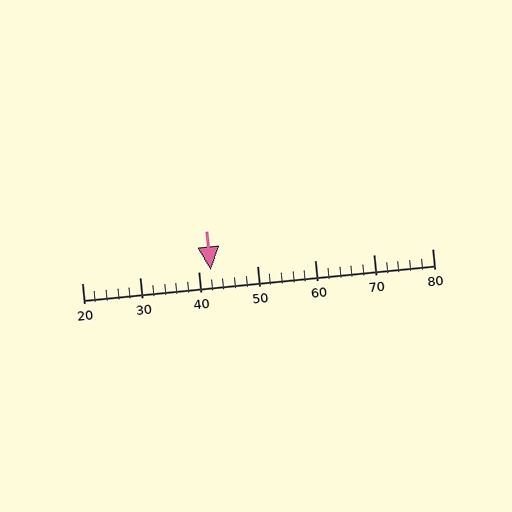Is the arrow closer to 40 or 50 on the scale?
The arrow is closer to 40.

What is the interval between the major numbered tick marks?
The major tick marks are spaced 10 units apart.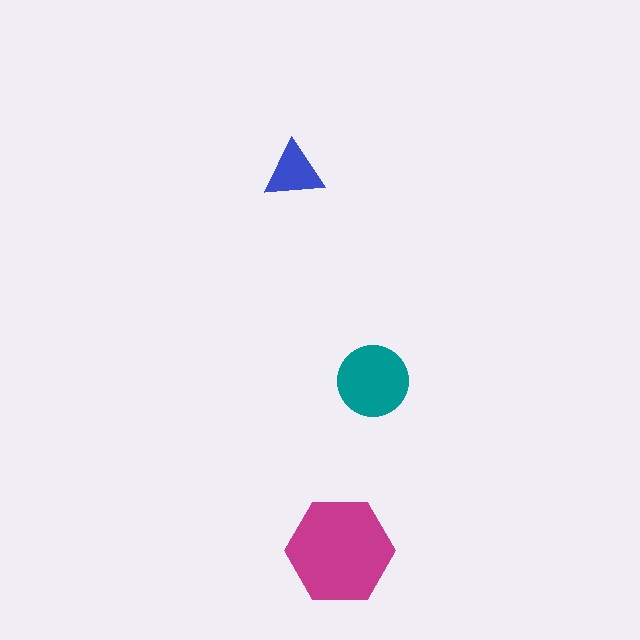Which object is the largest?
The magenta hexagon.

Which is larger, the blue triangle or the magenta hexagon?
The magenta hexagon.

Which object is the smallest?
The blue triangle.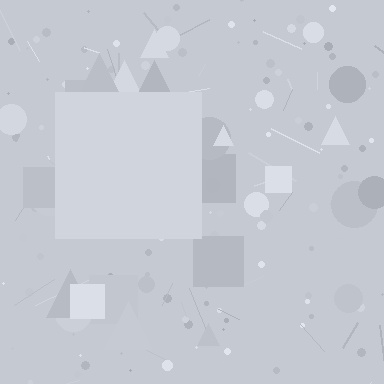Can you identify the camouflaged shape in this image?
The camouflaged shape is a square.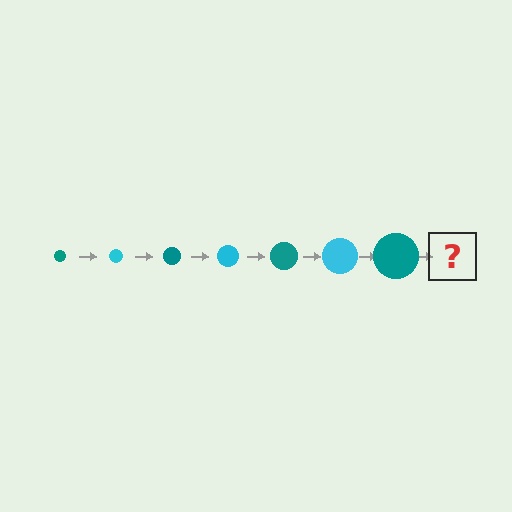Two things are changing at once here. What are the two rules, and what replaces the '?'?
The two rules are that the circle grows larger each step and the color cycles through teal and cyan. The '?' should be a cyan circle, larger than the previous one.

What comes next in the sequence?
The next element should be a cyan circle, larger than the previous one.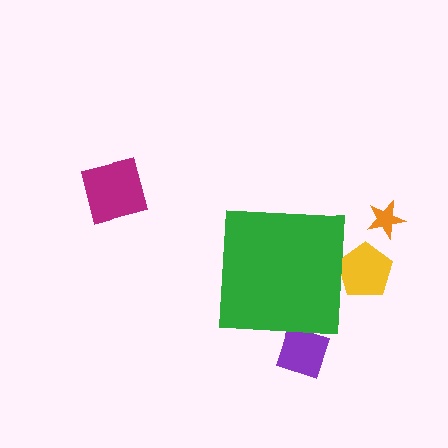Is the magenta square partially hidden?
No, the magenta square is fully visible.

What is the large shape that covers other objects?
A green square.